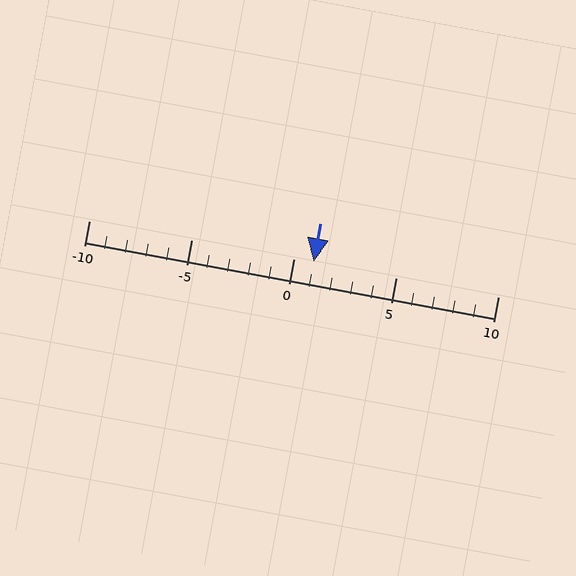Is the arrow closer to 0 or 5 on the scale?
The arrow is closer to 0.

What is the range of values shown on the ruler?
The ruler shows values from -10 to 10.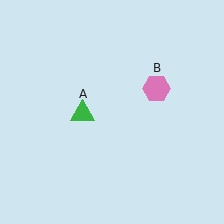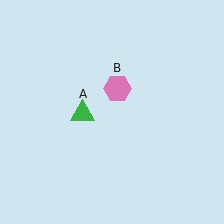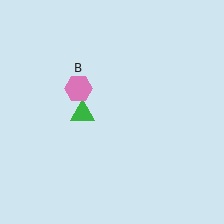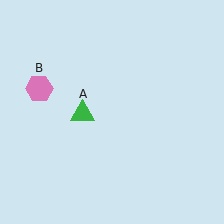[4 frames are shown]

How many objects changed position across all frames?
1 object changed position: pink hexagon (object B).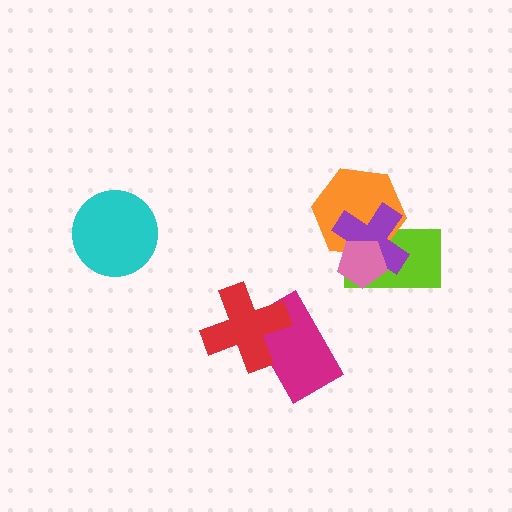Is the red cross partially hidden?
No, no other shape covers it.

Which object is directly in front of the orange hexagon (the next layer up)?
The purple cross is directly in front of the orange hexagon.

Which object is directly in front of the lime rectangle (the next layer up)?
The orange hexagon is directly in front of the lime rectangle.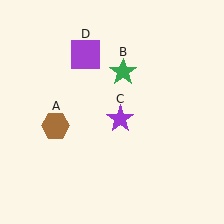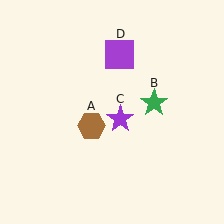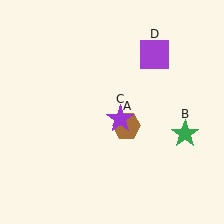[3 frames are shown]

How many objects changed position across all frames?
3 objects changed position: brown hexagon (object A), green star (object B), purple square (object D).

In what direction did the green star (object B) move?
The green star (object B) moved down and to the right.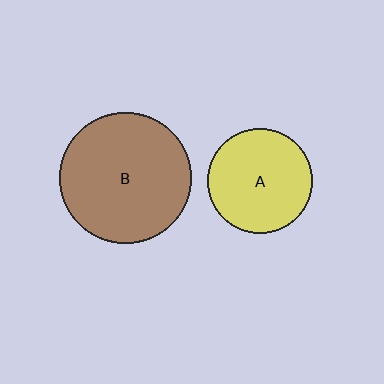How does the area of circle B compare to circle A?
Approximately 1.6 times.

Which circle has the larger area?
Circle B (brown).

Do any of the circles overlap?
No, none of the circles overlap.